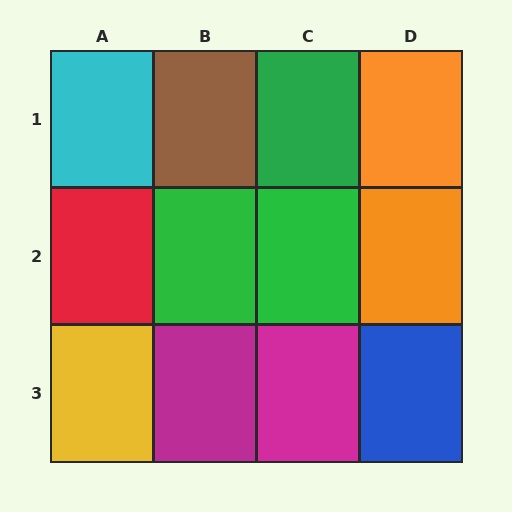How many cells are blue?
1 cell is blue.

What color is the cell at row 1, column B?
Brown.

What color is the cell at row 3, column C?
Magenta.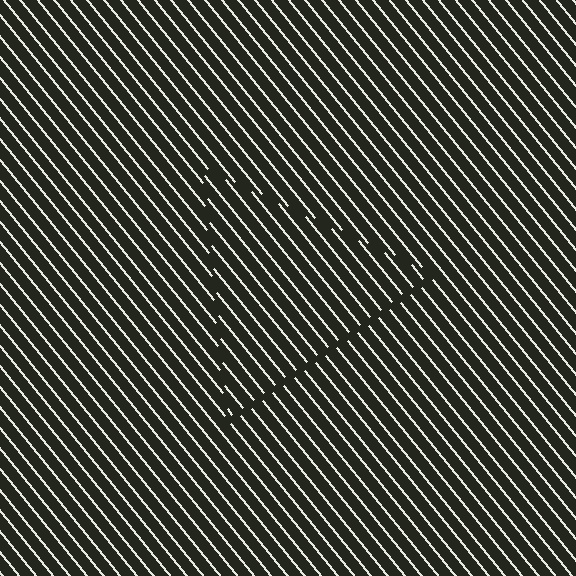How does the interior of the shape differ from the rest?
The interior of the shape contains the same grating, shifted by half a period — the contour is defined by the phase discontinuity where line-ends from the inner and outer gratings abut.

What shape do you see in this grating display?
An illusory triangle. The interior of the shape contains the same grating, shifted by half a period — the contour is defined by the phase discontinuity where line-ends from the inner and outer gratings abut.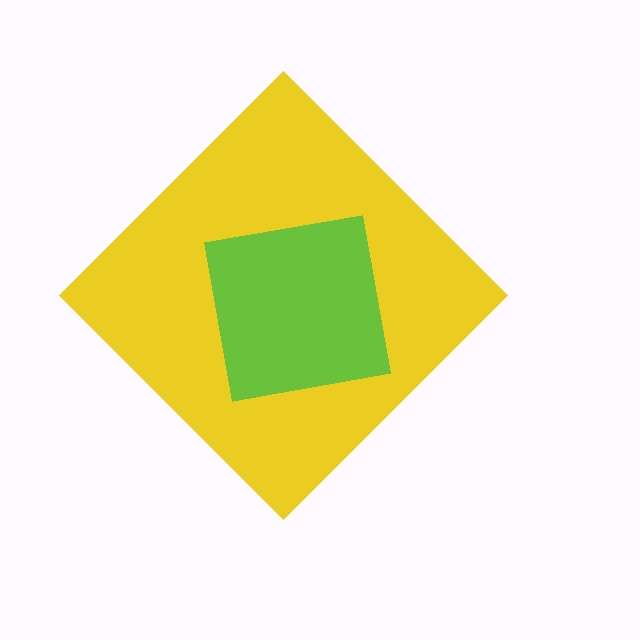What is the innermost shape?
The lime square.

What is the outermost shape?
The yellow diamond.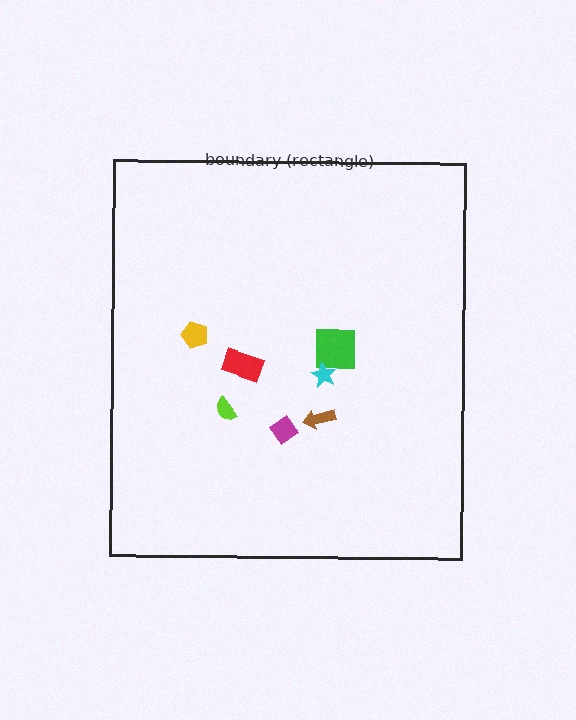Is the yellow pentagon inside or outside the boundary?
Inside.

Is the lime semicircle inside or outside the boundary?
Inside.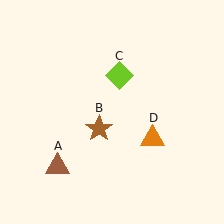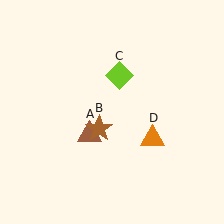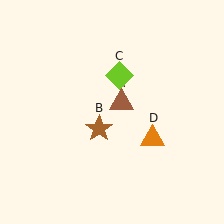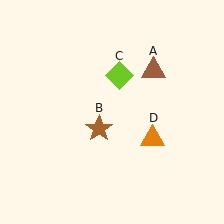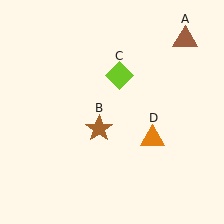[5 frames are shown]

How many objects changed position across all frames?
1 object changed position: brown triangle (object A).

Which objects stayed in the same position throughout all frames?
Brown star (object B) and lime diamond (object C) and orange triangle (object D) remained stationary.